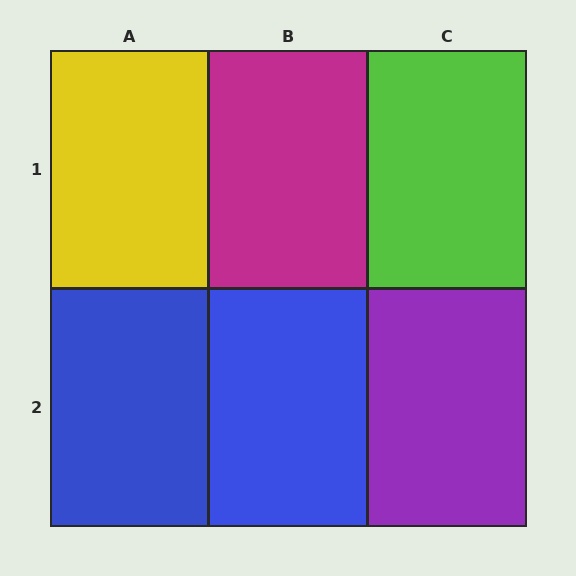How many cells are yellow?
1 cell is yellow.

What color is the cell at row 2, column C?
Purple.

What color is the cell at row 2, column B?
Blue.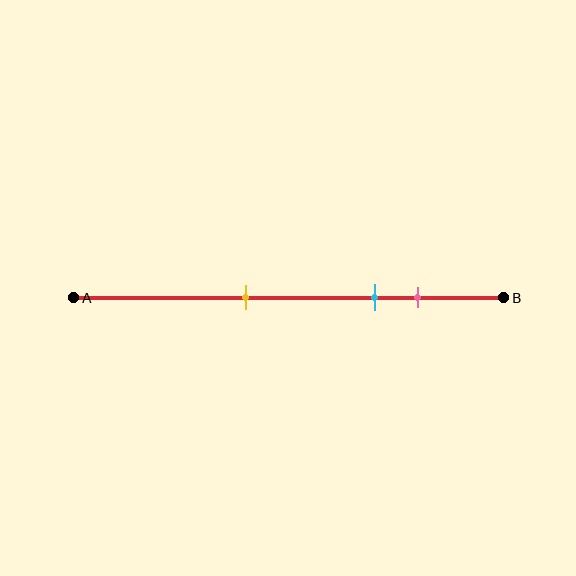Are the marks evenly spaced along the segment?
No, the marks are not evenly spaced.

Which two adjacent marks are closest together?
The cyan and pink marks are the closest adjacent pair.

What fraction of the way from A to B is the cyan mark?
The cyan mark is approximately 70% (0.7) of the way from A to B.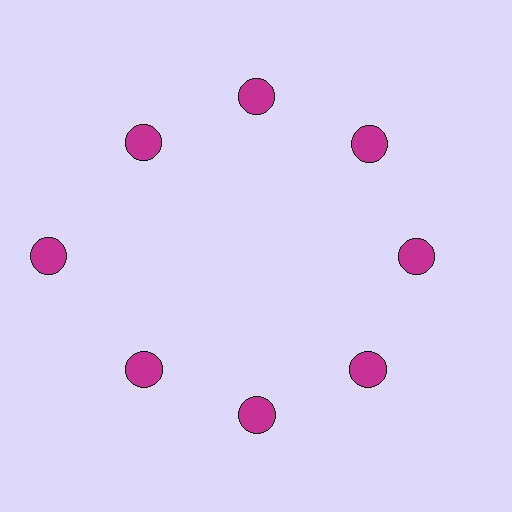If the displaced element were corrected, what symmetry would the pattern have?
It would have 8-fold rotational symmetry — the pattern would map onto itself every 45 degrees.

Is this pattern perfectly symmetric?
No. The 8 magenta circles are arranged in a ring, but one element near the 9 o'clock position is pushed outward from the center, breaking the 8-fold rotational symmetry.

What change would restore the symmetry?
The symmetry would be restored by moving it inward, back onto the ring so that all 8 circles sit at equal angles and equal distance from the center.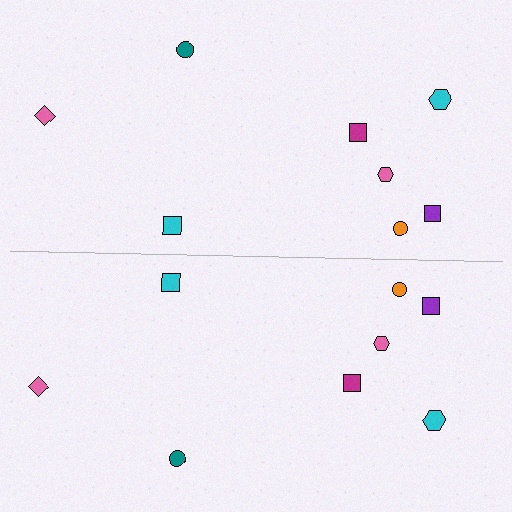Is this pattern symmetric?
Yes, this pattern has bilateral (reflection) symmetry.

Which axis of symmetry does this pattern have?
The pattern has a horizontal axis of symmetry running through the center of the image.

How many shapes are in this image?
There are 16 shapes in this image.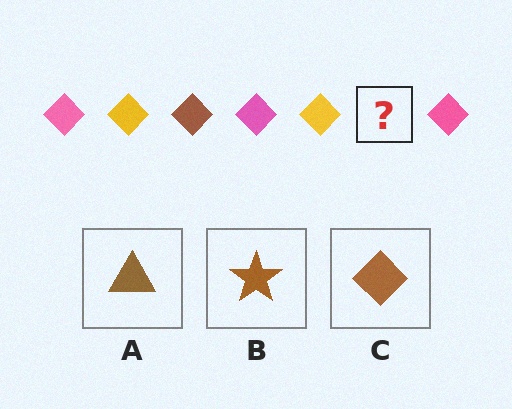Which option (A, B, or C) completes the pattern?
C.